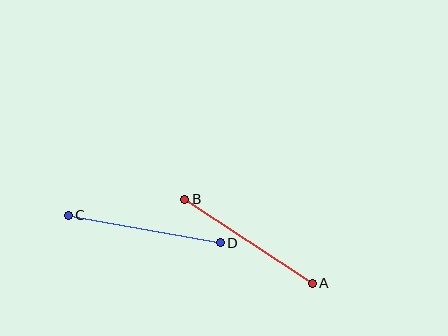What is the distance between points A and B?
The distance is approximately 152 pixels.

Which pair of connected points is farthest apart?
Points C and D are farthest apart.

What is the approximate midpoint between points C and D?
The midpoint is at approximately (144, 229) pixels.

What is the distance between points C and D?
The distance is approximately 154 pixels.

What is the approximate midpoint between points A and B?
The midpoint is at approximately (248, 241) pixels.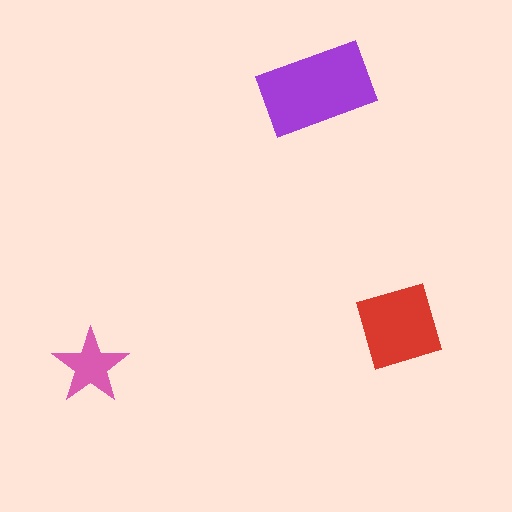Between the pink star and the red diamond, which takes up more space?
The red diamond.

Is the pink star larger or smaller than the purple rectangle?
Smaller.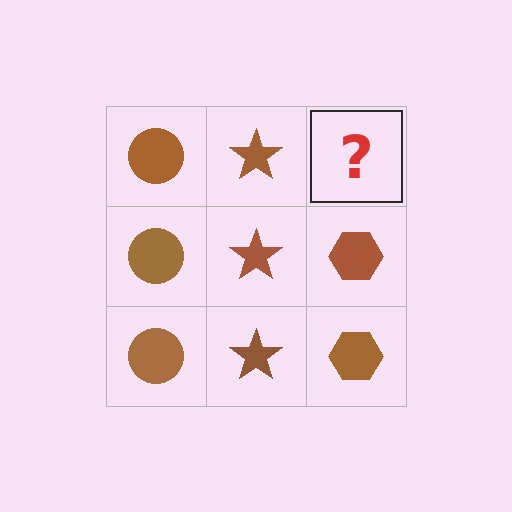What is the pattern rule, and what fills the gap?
The rule is that each column has a consistent shape. The gap should be filled with a brown hexagon.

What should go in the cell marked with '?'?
The missing cell should contain a brown hexagon.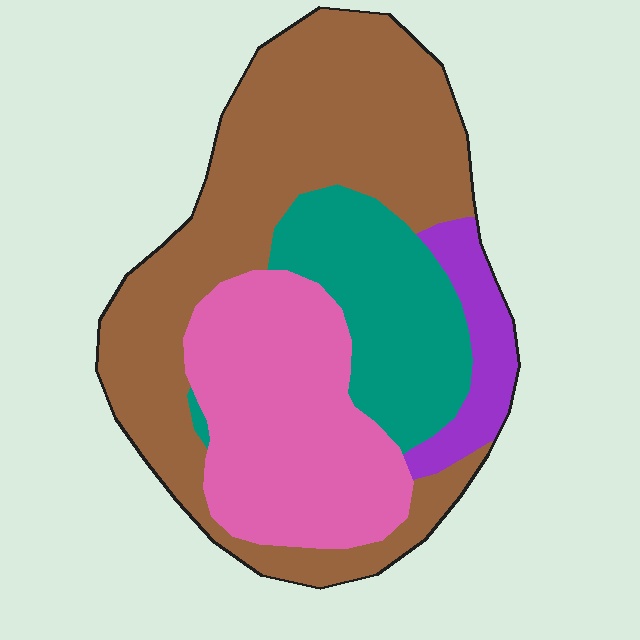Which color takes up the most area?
Brown, at roughly 45%.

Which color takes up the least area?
Purple, at roughly 10%.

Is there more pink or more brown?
Brown.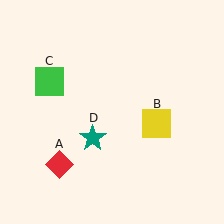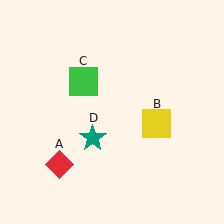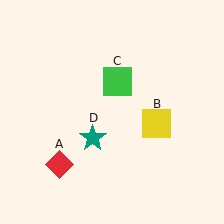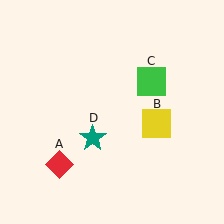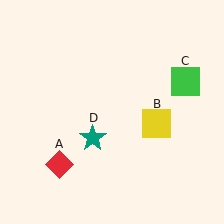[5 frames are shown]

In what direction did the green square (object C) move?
The green square (object C) moved right.